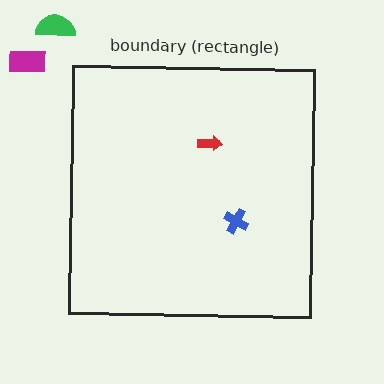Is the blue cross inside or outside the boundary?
Inside.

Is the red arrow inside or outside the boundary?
Inside.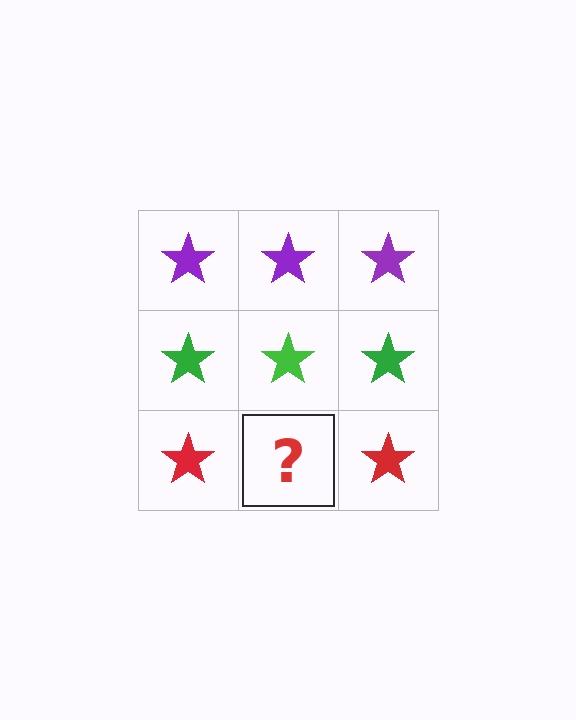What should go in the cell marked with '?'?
The missing cell should contain a red star.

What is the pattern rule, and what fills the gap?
The rule is that each row has a consistent color. The gap should be filled with a red star.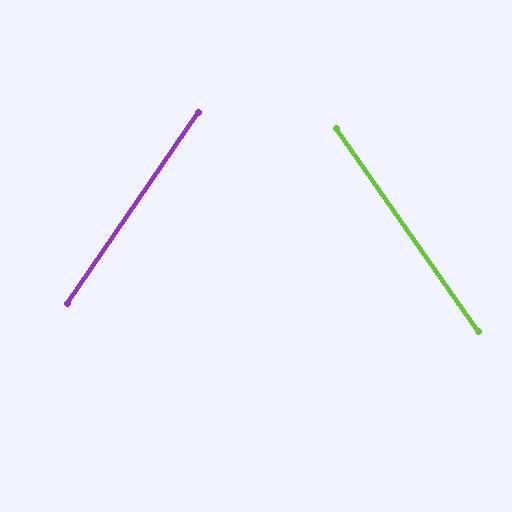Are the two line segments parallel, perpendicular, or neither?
Neither parallel nor perpendicular — they differ by about 70°.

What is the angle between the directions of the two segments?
Approximately 70 degrees.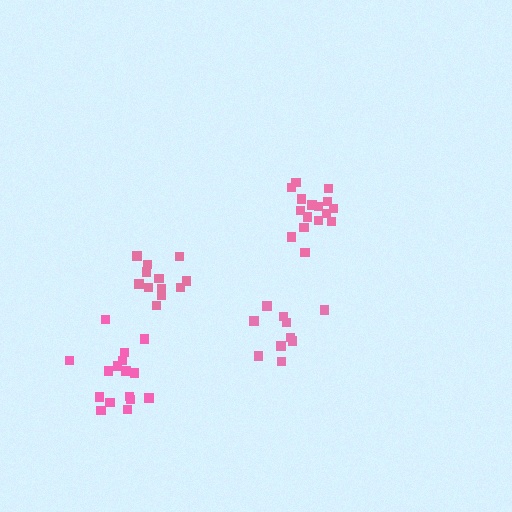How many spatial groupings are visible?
There are 4 spatial groupings.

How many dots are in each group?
Group 1: 10 dots, Group 2: 12 dots, Group 3: 16 dots, Group 4: 16 dots (54 total).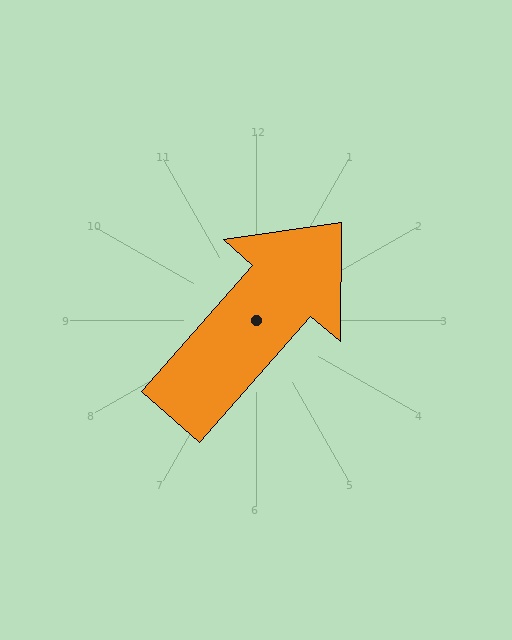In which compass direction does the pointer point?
Northeast.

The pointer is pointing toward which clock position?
Roughly 1 o'clock.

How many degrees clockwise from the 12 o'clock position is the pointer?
Approximately 41 degrees.